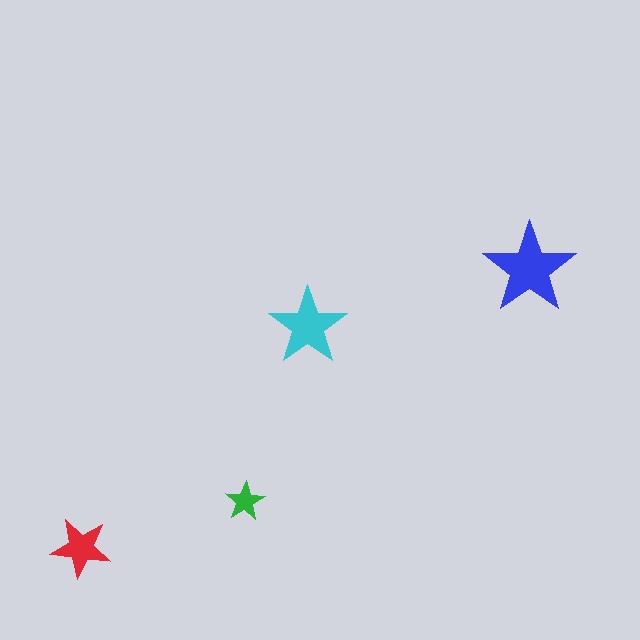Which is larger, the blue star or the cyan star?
The blue one.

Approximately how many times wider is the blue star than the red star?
About 1.5 times wider.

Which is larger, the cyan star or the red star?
The cyan one.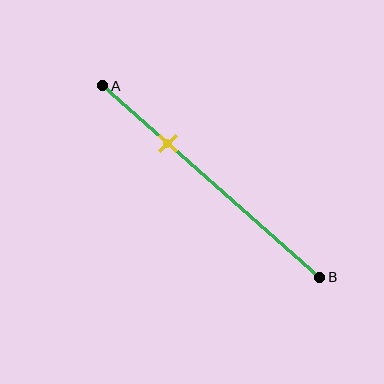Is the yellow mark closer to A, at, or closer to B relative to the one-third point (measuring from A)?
The yellow mark is closer to point A than the one-third point of segment AB.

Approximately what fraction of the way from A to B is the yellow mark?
The yellow mark is approximately 30% of the way from A to B.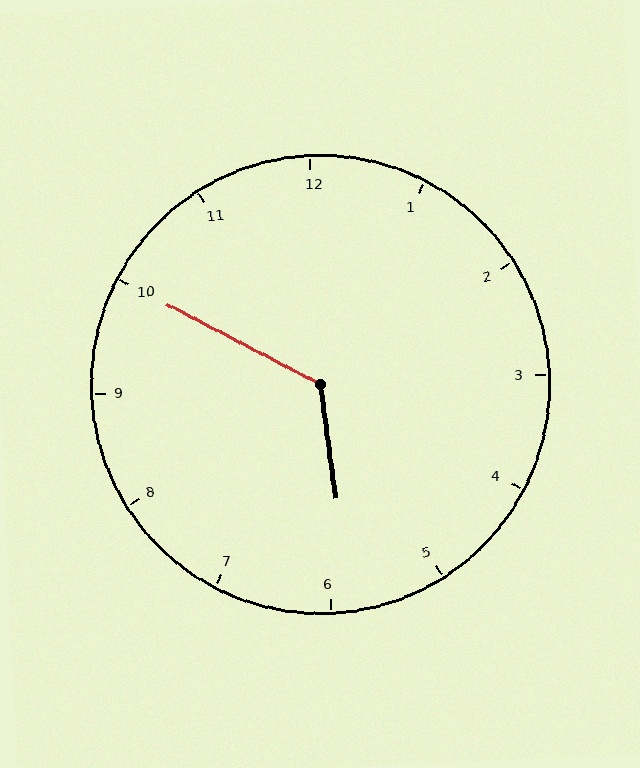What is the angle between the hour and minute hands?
Approximately 125 degrees.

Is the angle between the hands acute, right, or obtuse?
It is obtuse.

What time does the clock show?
5:50.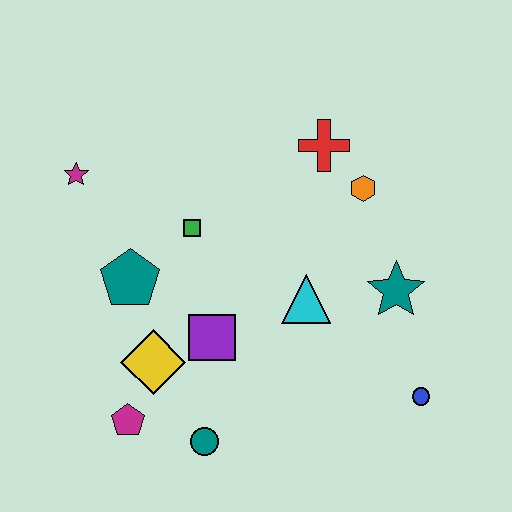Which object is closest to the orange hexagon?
The red cross is closest to the orange hexagon.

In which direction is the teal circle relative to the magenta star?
The teal circle is below the magenta star.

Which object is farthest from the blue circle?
The magenta star is farthest from the blue circle.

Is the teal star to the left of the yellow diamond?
No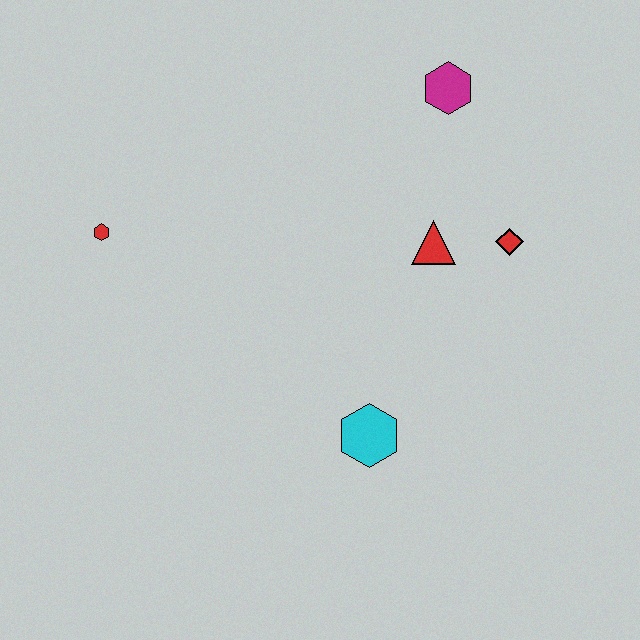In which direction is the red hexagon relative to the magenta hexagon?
The red hexagon is to the left of the magenta hexagon.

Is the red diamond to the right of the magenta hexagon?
Yes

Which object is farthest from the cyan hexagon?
The magenta hexagon is farthest from the cyan hexagon.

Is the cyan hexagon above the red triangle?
No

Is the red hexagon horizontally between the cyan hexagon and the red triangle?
No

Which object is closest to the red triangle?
The red diamond is closest to the red triangle.